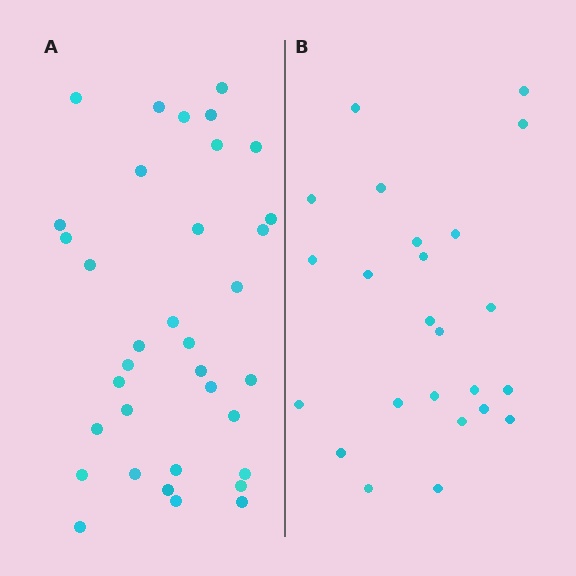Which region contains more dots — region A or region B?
Region A (the left region) has more dots.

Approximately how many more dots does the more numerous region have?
Region A has roughly 12 or so more dots than region B.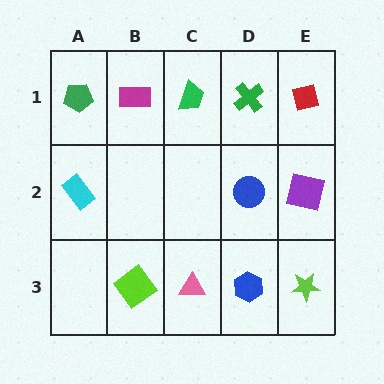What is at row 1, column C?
A green trapezoid.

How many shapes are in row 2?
3 shapes.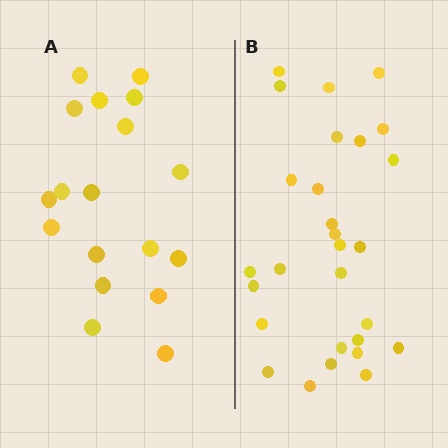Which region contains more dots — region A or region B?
Region B (the right region) has more dots.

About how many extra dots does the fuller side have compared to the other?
Region B has roughly 10 or so more dots than region A.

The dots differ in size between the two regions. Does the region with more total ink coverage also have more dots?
No. Region A has more total ink coverage because its dots are larger, but region B actually contains more individual dots. Total area can be misleading — the number of items is what matters here.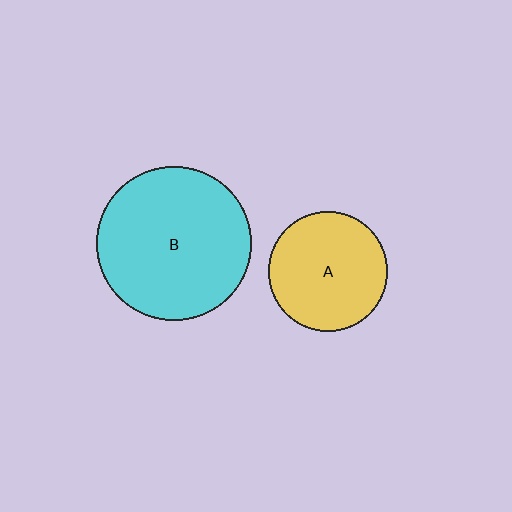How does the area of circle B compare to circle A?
Approximately 1.7 times.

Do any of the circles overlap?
No, none of the circles overlap.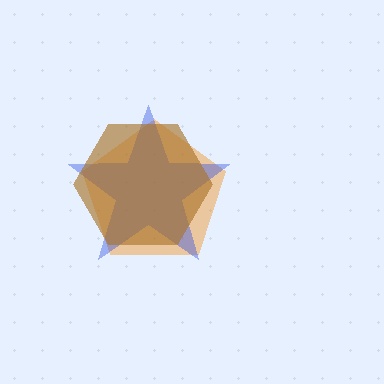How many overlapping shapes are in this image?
There are 3 overlapping shapes in the image.